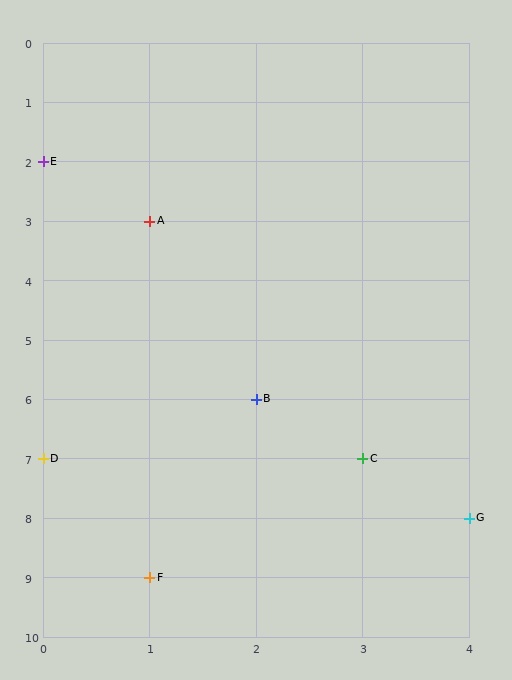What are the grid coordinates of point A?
Point A is at grid coordinates (1, 3).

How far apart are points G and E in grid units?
Points G and E are 4 columns and 6 rows apart (about 7.2 grid units diagonally).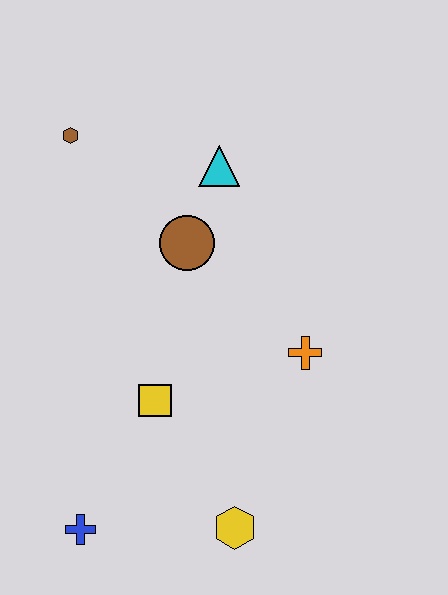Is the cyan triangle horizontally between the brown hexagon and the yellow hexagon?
Yes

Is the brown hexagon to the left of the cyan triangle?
Yes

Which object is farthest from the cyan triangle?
The blue cross is farthest from the cyan triangle.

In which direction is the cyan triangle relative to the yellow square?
The cyan triangle is above the yellow square.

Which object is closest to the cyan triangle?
The brown circle is closest to the cyan triangle.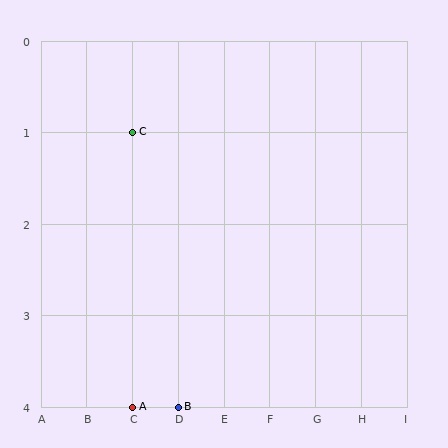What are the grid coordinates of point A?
Point A is at grid coordinates (C, 4).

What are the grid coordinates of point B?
Point B is at grid coordinates (D, 4).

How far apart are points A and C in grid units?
Points A and C are 3 rows apart.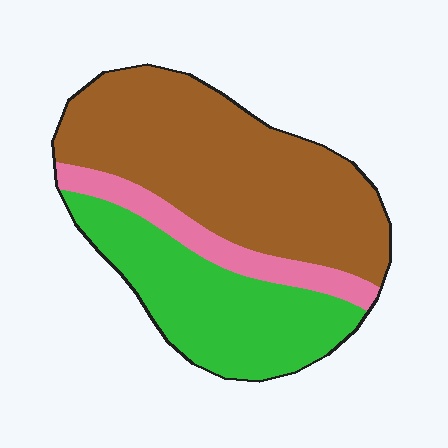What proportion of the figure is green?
Green covers about 35% of the figure.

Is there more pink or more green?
Green.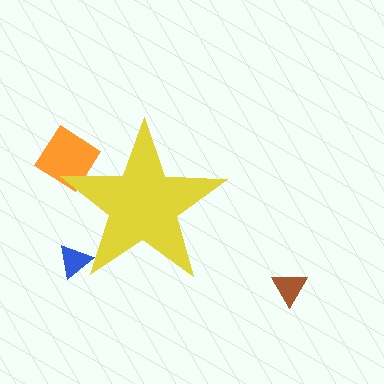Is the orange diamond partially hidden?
Yes, the orange diamond is partially hidden behind the yellow star.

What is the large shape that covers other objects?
A yellow star.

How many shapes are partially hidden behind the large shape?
2 shapes are partially hidden.